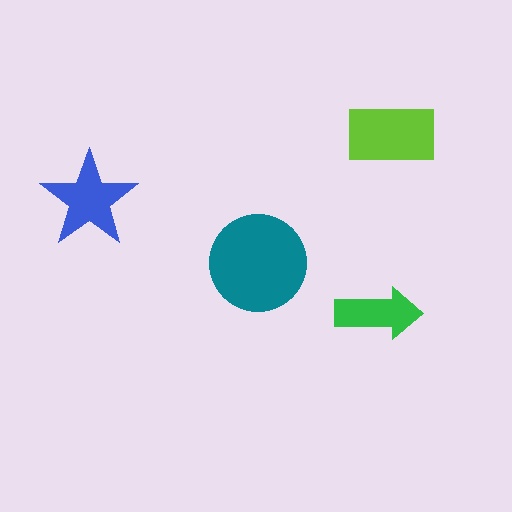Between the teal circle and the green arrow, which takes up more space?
The teal circle.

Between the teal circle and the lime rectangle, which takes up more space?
The teal circle.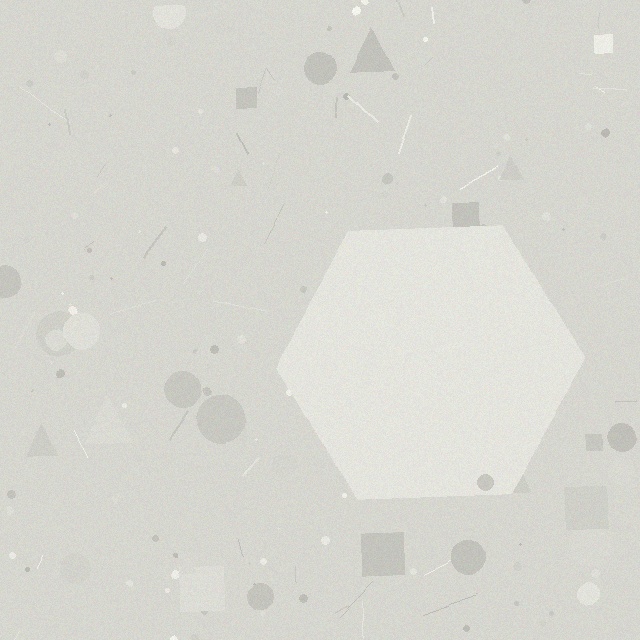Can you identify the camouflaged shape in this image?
The camouflaged shape is a hexagon.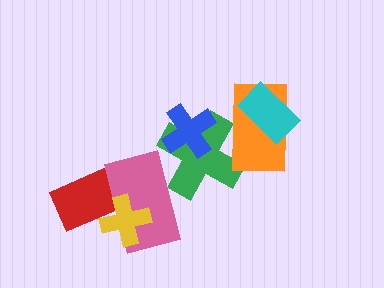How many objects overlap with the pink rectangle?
3 objects overlap with the pink rectangle.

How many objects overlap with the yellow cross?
2 objects overlap with the yellow cross.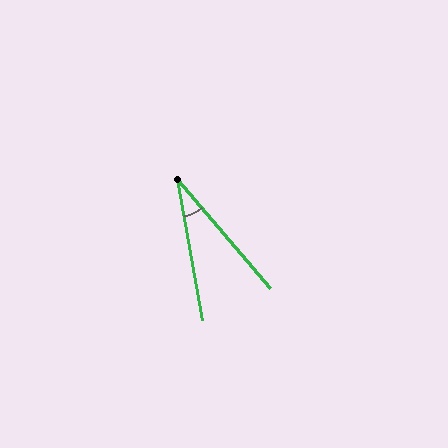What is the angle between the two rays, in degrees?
Approximately 30 degrees.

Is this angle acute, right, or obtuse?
It is acute.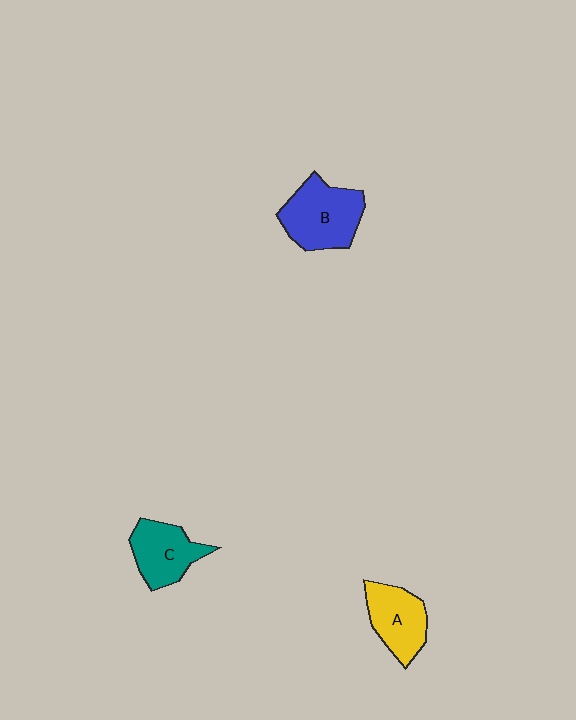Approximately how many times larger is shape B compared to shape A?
Approximately 1.3 times.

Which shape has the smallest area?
Shape C (teal).